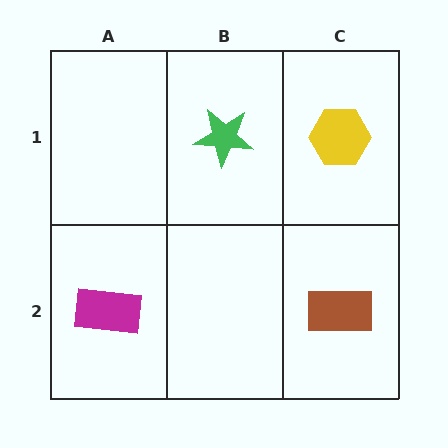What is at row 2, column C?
A brown rectangle.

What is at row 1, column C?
A yellow hexagon.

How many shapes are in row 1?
2 shapes.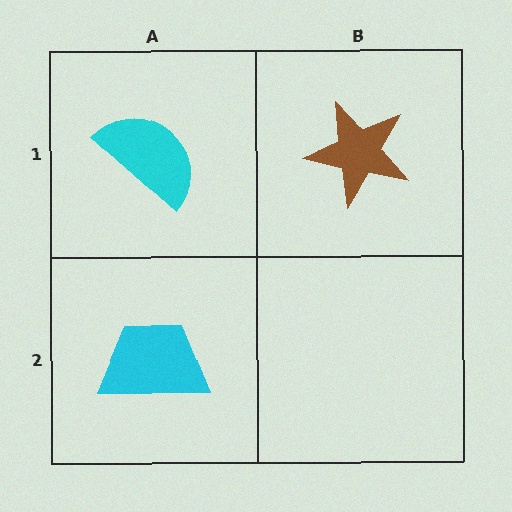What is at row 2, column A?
A cyan trapezoid.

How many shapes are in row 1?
2 shapes.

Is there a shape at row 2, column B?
No, that cell is empty.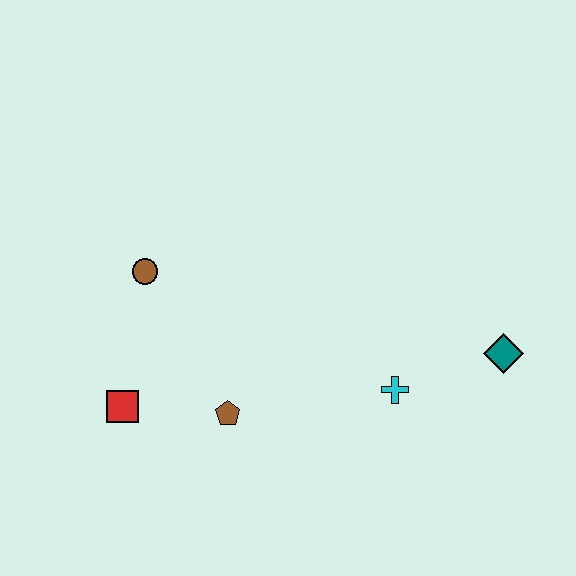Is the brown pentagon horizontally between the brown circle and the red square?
No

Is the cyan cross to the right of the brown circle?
Yes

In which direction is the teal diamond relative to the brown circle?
The teal diamond is to the right of the brown circle.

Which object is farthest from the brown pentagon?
The teal diamond is farthest from the brown pentagon.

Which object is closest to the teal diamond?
The cyan cross is closest to the teal diamond.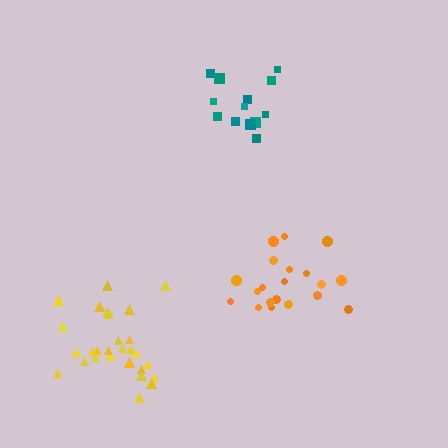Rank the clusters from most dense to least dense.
orange, yellow, teal.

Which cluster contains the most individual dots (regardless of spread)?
Yellow (28).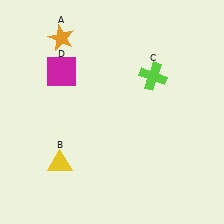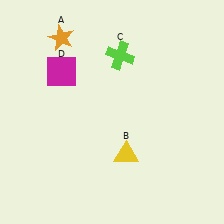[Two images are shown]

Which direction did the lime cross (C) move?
The lime cross (C) moved left.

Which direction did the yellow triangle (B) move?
The yellow triangle (B) moved right.